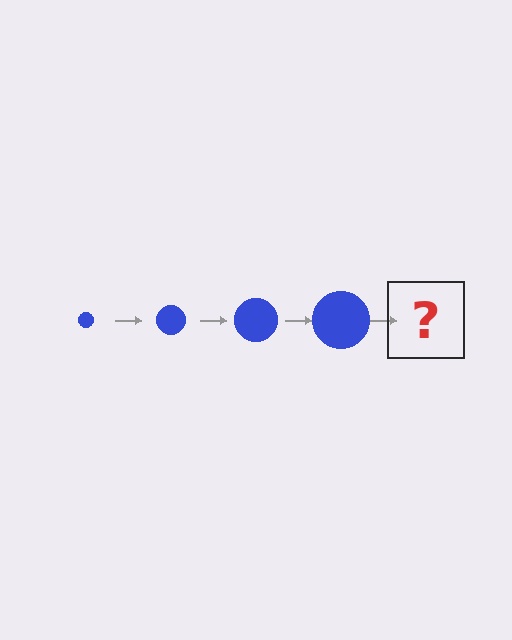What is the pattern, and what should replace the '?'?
The pattern is that the circle gets progressively larger each step. The '?' should be a blue circle, larger than the previous one.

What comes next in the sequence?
The next element should be a blue circle, larger than the previous one.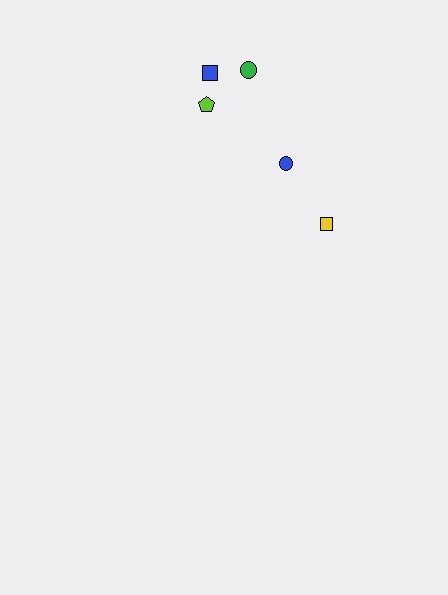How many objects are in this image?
There are 5 objects.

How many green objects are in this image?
There is 1 green object.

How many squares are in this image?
There are 2 squares.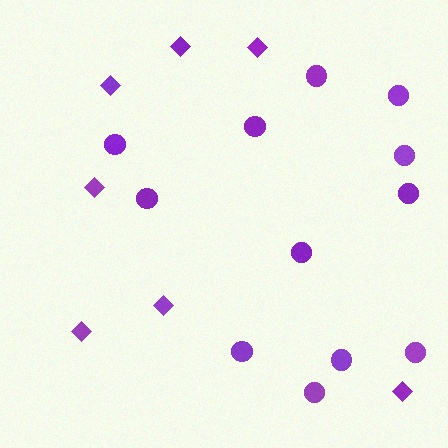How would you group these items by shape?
There are 2 groups: one group of diamonds (7) and one group of circles (12).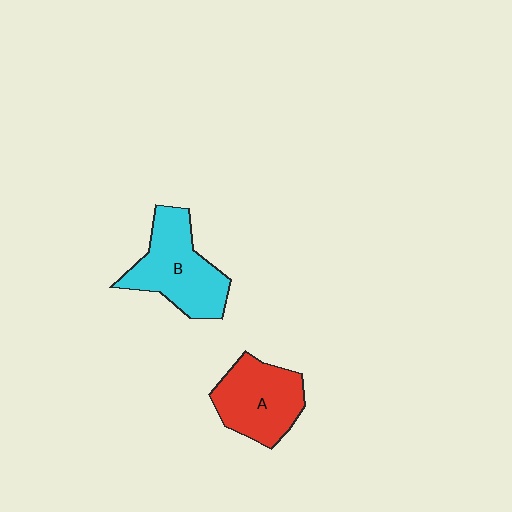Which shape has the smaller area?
Shape A (red).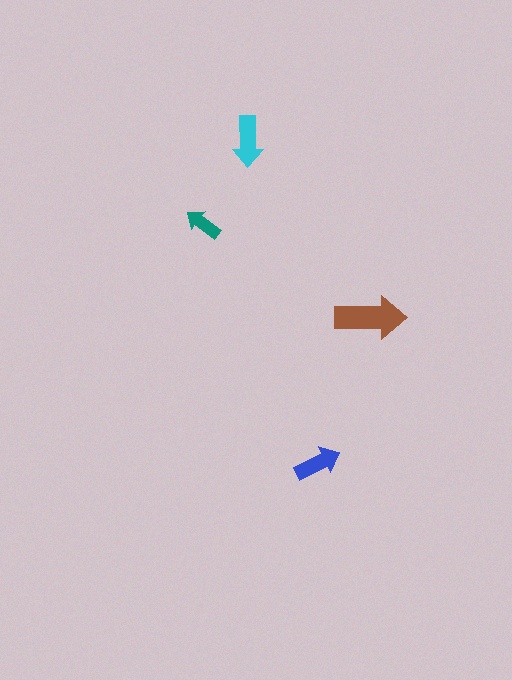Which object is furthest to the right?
The brown arrow is rightmost.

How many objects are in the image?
There are 4 objects in the image.